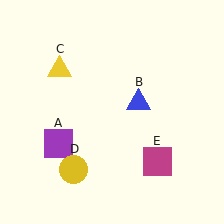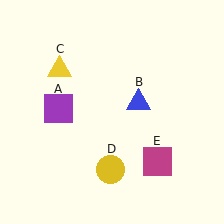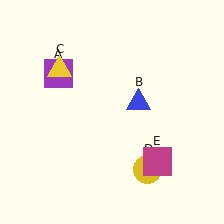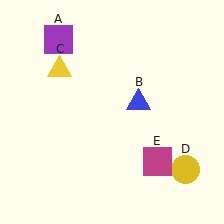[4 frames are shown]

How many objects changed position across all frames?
2 objects changed position: purple square (object A), yellow circle (object D).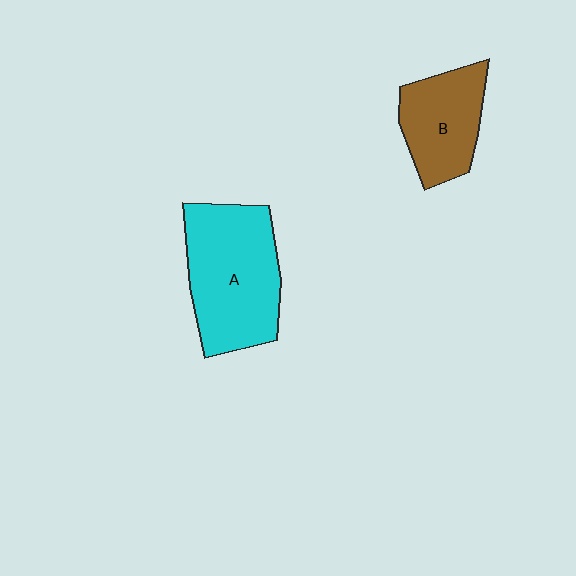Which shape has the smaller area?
Shape B (brown).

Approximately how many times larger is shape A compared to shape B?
Approximately 1.6 times.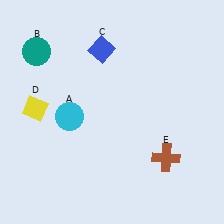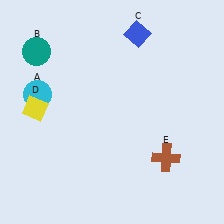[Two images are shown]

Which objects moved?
The objects that moved are: the cyan circle (A), the blue diamond (C).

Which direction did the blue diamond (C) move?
The blue diamond (C) moved right.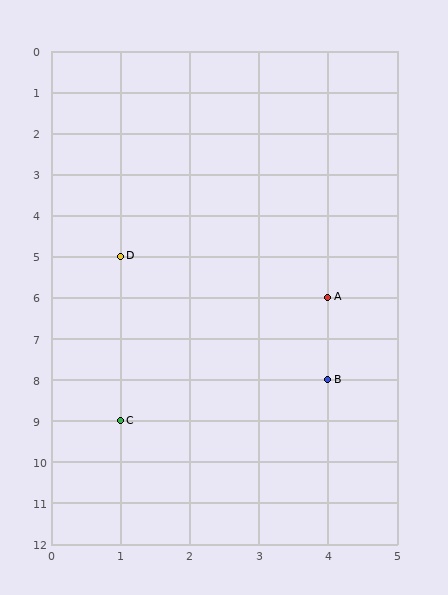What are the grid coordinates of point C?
Point C is at grid coordinates (1, 9).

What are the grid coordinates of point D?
Point D is at grid coordinates (1, 5).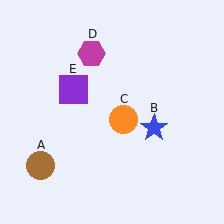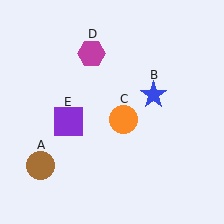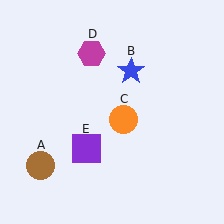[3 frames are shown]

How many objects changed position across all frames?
2 objects changed position: blue star (object B), purple square (object E).